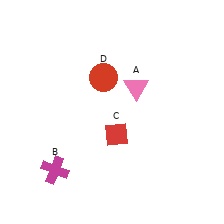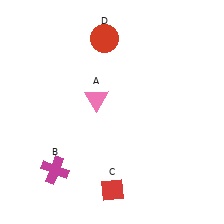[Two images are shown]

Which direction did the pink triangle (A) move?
The pink triangle (A) moved left.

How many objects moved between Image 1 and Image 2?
3 objects moved between the two images.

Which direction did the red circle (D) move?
The red circle (D) moved up.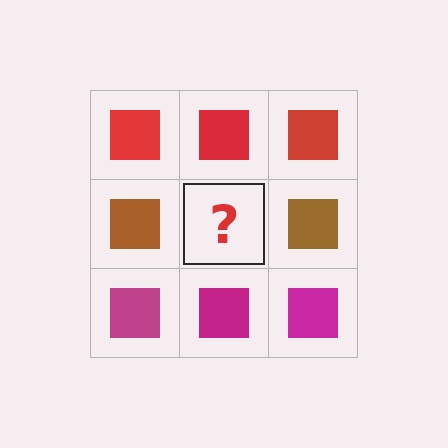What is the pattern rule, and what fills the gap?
The rule is that each row has a consistent color. The gap should be filled with a brown square.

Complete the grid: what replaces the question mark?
The question mark should be replaced with a brown square.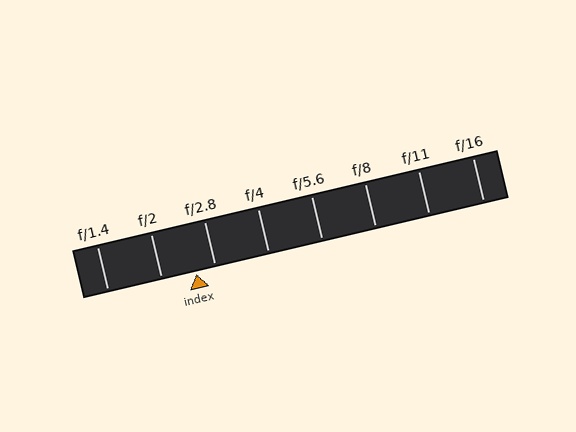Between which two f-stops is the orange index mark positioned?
The index mark is between f/2 and f/2.8.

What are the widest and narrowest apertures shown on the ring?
The widest aperture shown is f/1.4 and the narrowest is f/16.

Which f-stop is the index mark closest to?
The index mark is closest to f/2.8.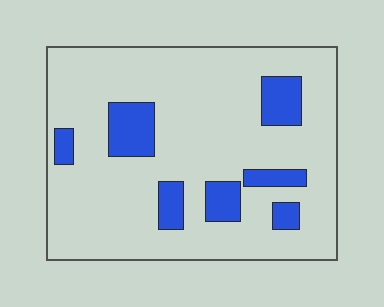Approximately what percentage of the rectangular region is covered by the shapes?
Approximately 15%.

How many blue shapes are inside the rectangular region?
7.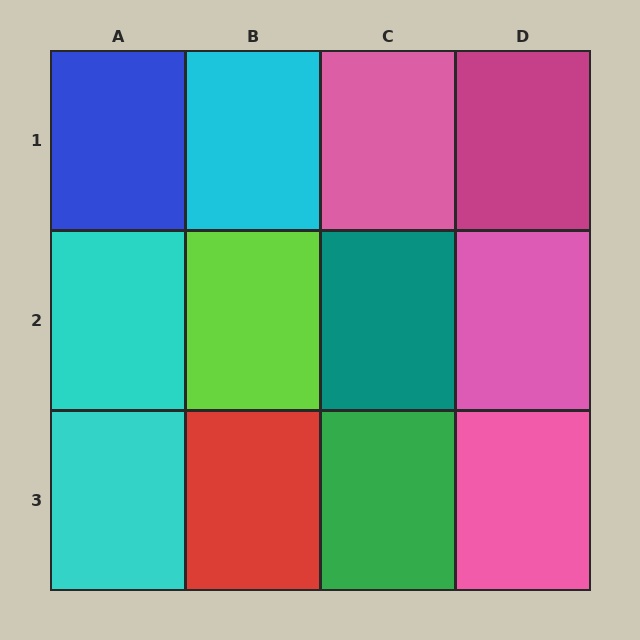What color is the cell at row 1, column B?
Cyan.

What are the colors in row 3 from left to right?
Cyan, red, green, pink.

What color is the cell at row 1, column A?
Blue.